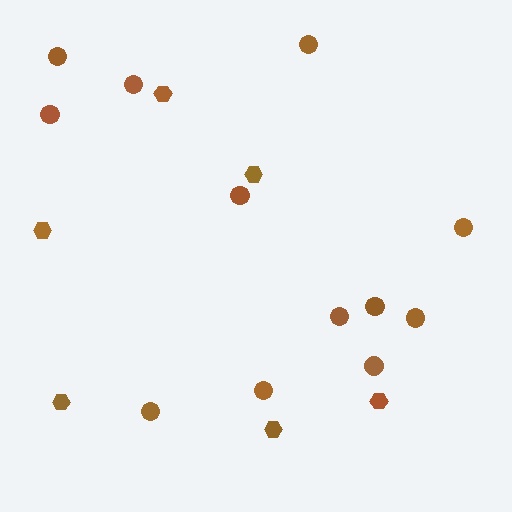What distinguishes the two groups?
There are 2 groups: one group of circles (12) and one group of hexagons (6).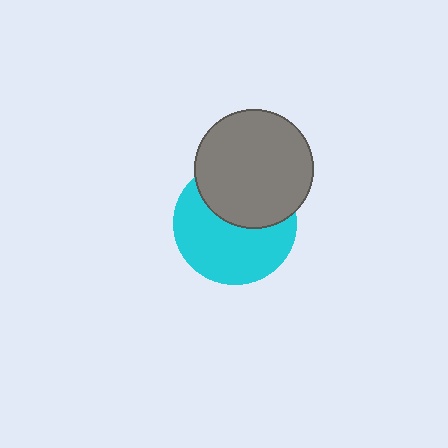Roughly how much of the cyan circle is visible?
About half of it is visible (roughly 59%).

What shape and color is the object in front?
The object in front is a gray circle.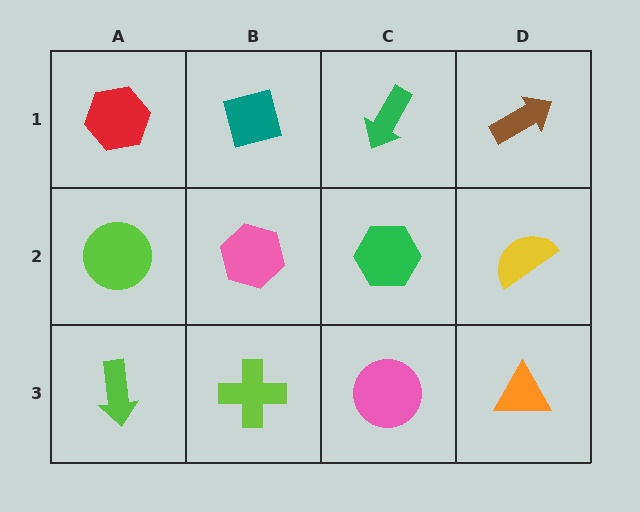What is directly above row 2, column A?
A red hexagon.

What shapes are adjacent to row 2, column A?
A red hexagon (row 1, column A), a lime arrow (row 3, column A), a pink hexagon (row 2, column B).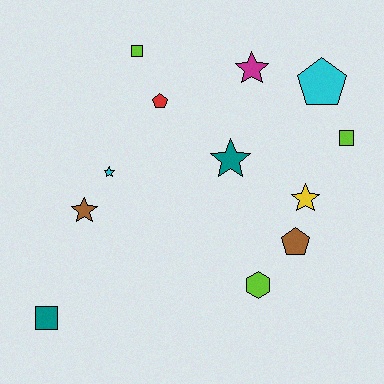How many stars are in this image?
There are 5 stars.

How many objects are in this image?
There are 12 objects.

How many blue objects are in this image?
There are no blue objects.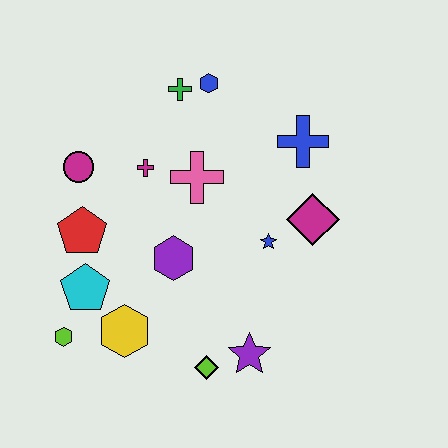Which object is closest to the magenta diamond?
The blue star is closest to the magenta diamond.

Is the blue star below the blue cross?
Yes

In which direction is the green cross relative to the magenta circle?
The green cross is to the right of the magenta circle.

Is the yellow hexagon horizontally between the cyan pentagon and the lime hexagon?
No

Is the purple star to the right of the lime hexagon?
Yes